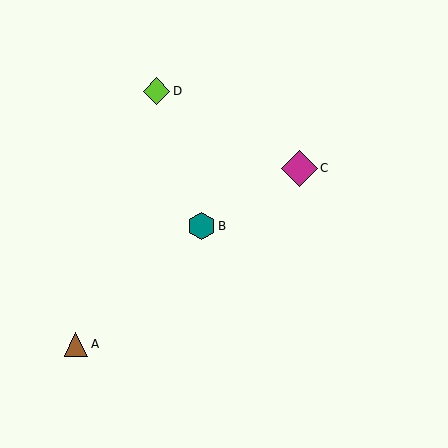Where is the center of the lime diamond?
The center of the lime diamond is at (157, 91).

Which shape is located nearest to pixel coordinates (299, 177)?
The magenta diamond (labeled C) at (299, 168) is nearest to that location.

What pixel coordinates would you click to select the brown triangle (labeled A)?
Click at (76, 344) to select the brown triangle A.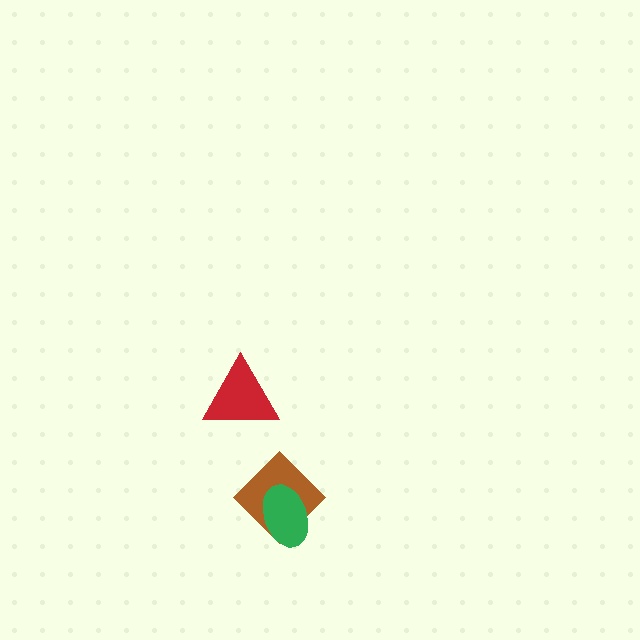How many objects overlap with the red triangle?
0 objects overlap with the red triangle.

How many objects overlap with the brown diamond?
1 object overlaps with the brown diamond.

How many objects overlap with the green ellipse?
1 object overlaps with the green ellipse.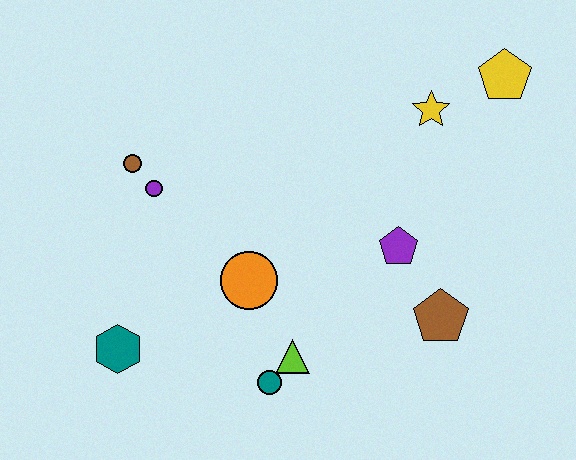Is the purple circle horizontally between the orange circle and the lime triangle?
No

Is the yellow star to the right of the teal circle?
Yes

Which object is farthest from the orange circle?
The yellow pentagon is farthest from the orange circle.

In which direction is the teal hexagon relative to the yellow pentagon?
The teal hexagon is to the left of the yellow pentagon.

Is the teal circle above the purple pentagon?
No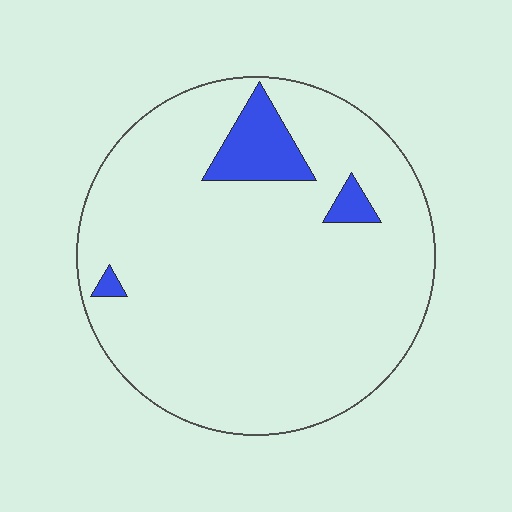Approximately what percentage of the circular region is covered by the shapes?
Approximately 10%.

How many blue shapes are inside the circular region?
3.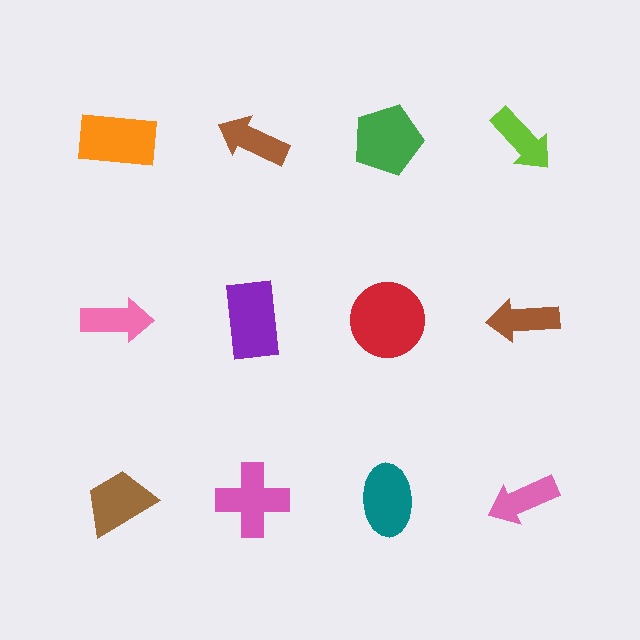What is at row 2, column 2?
A purple rectangle.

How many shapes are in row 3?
4 shapes.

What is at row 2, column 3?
A red circle.